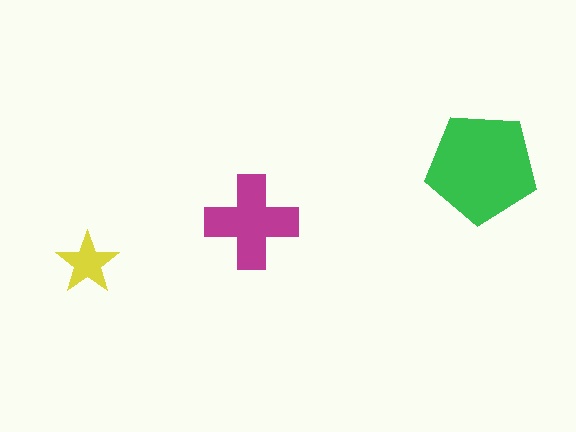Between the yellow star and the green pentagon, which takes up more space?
The green pentagon.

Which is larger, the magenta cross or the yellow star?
The magenta cross.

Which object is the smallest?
The yellow star.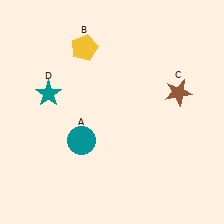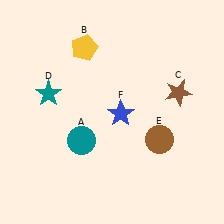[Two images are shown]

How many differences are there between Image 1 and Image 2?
There are 2 differences between the two images.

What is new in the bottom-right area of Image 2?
A blue star (F) was added in the bottom-right area of Image 2.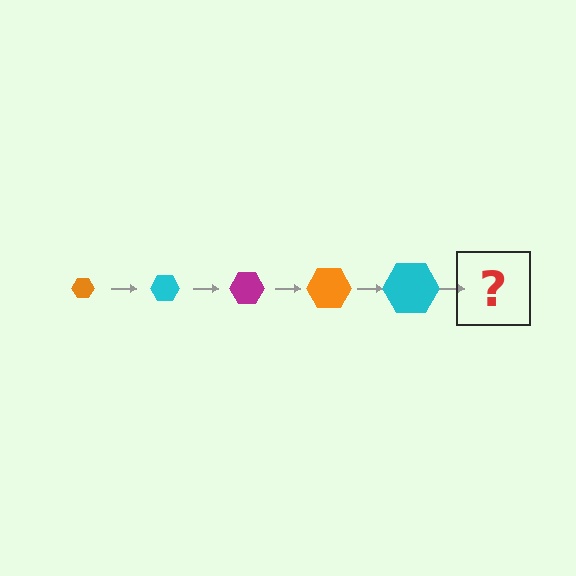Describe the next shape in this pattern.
It should be a magenta hexagon, larger than the previous one.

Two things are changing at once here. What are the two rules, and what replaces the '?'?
The two rules are that the hexagon grows larger each step and the color cycles through orange, cyan, and magenta. The '?' should be a magenta hexagon, larger than the previous one.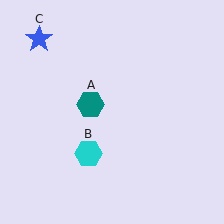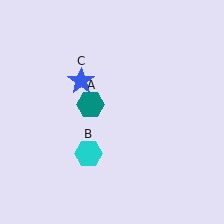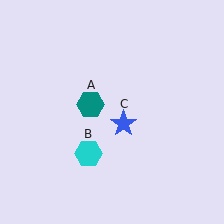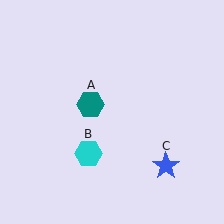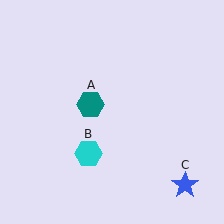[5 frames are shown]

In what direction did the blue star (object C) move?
The blue star (object C) moved down and to the right.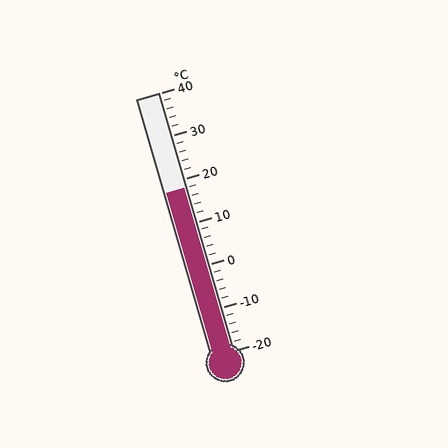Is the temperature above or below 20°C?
The temperature is below 20°C.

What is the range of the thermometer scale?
The thermometer scale ranges from -20°C to 40°C.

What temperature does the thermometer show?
The thermometer shows approximately 18°C.